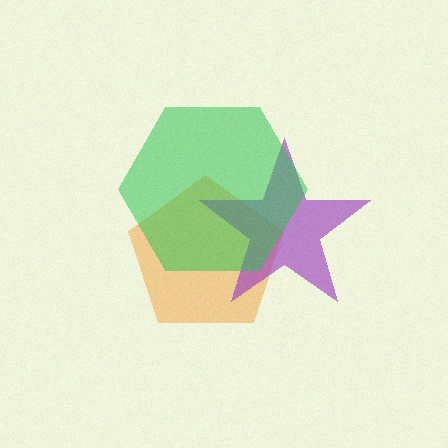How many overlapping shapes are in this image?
There are 3 overlapping shapes in the image.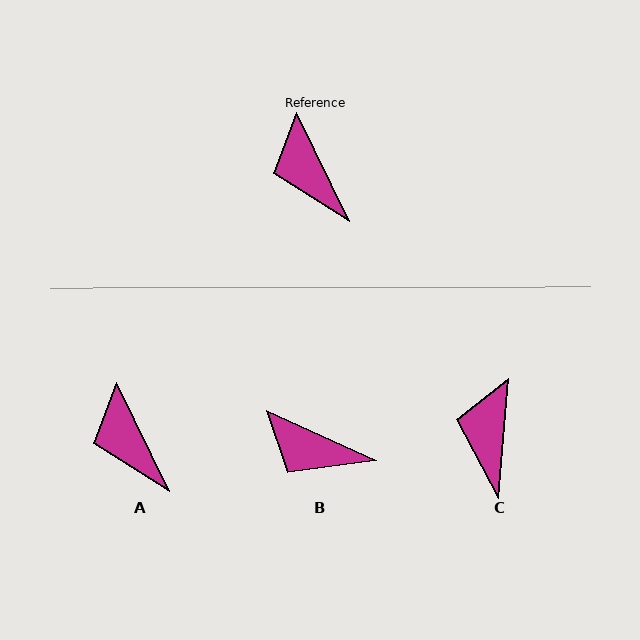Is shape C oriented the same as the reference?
No, it is off by about 31 degrees.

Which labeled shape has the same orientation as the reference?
A.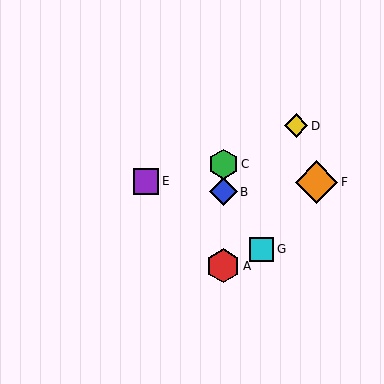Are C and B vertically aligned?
Yes, both are at x≈223.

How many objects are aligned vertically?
3 objects (A, B, C) are aligned vertically.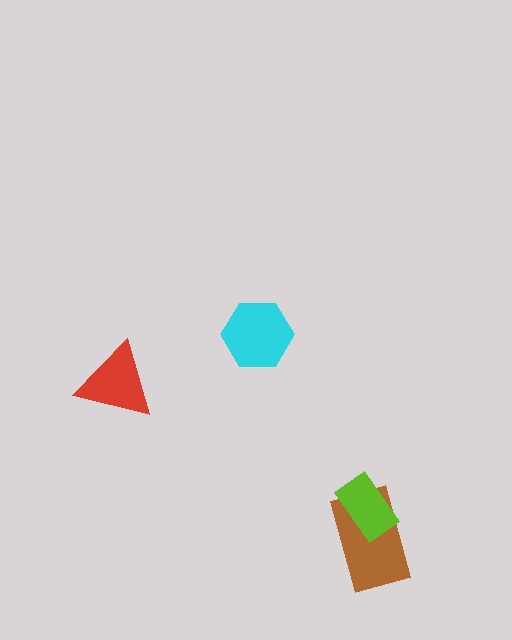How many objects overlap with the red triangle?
0 objects overlap with the red triangle.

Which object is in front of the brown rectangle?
The lime rectangle is in front of the brown rectangle.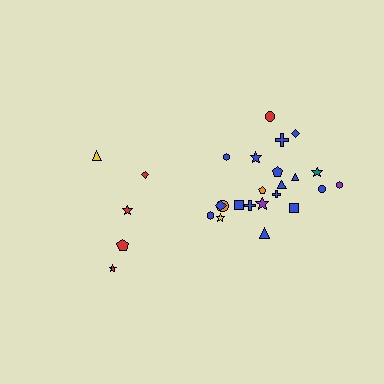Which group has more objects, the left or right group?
The right group.